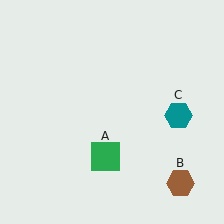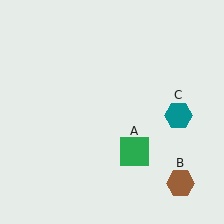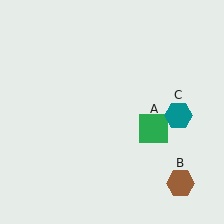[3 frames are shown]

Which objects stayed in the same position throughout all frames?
Brown hexagon (object B) and teal hexagon (object C) remained stationary.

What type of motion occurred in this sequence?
The green square (object A) rotated counterclockwise around the center of the scene.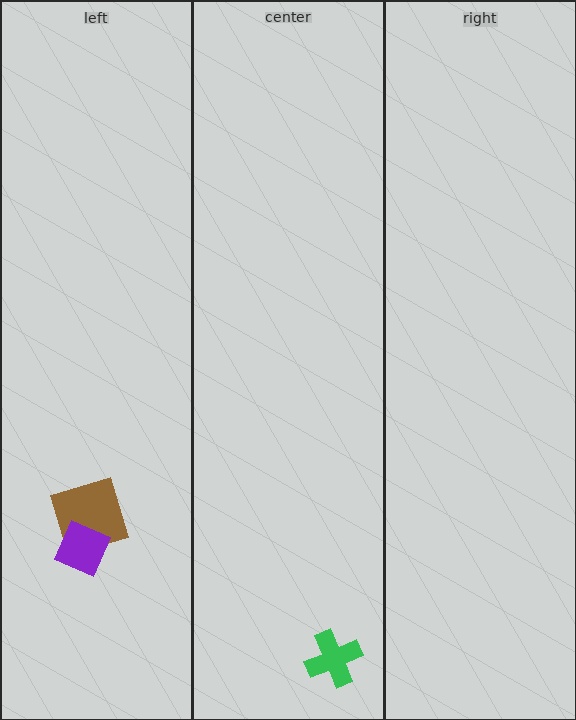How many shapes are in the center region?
1.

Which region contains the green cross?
The center region.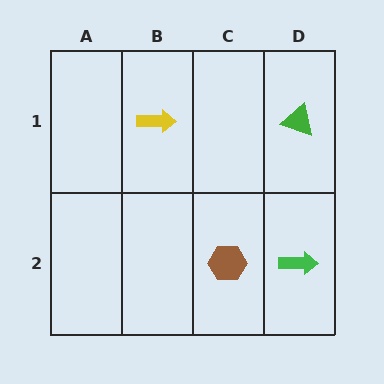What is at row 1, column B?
A yellow arrow.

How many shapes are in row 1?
2 shapes.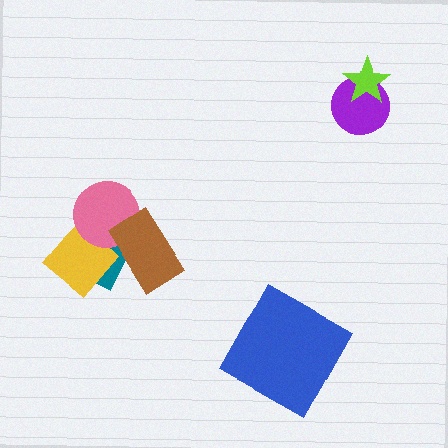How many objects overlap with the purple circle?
1 object overlaps with the purple circle.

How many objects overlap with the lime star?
1 object overlaps with the lime star.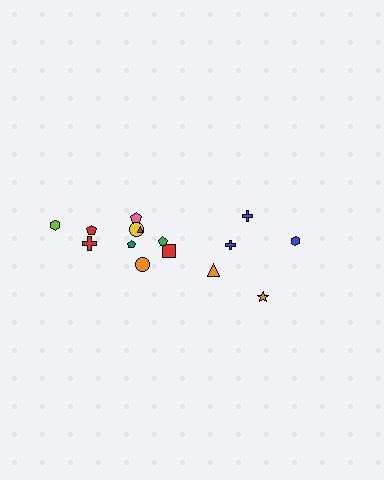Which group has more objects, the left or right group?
The left group.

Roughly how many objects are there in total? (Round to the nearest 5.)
Roughly 15 objects in total.